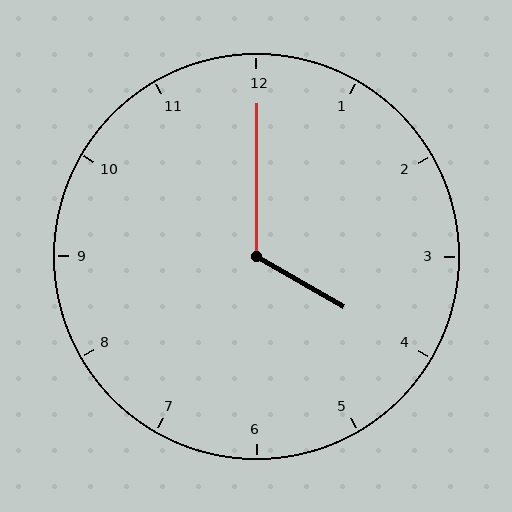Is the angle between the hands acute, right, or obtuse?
It is obtuse.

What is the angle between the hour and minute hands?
Approximately 120 degrees.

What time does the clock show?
4:00.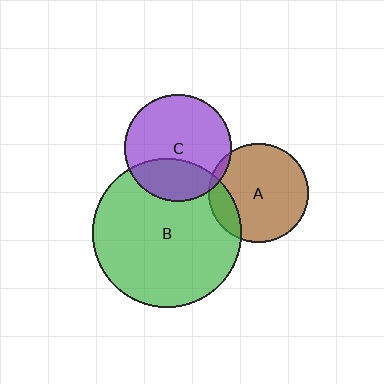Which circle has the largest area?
Circle B (green).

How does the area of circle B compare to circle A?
Approximately 2.2 times.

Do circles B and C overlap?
Yes.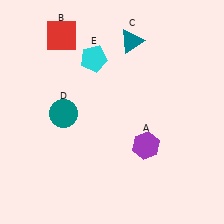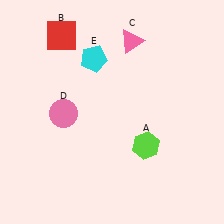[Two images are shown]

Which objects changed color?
A changed from purple to lime. C changed from teal to pink. D changed from teal to pink.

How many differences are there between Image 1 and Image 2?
There are 3 differences between the two images.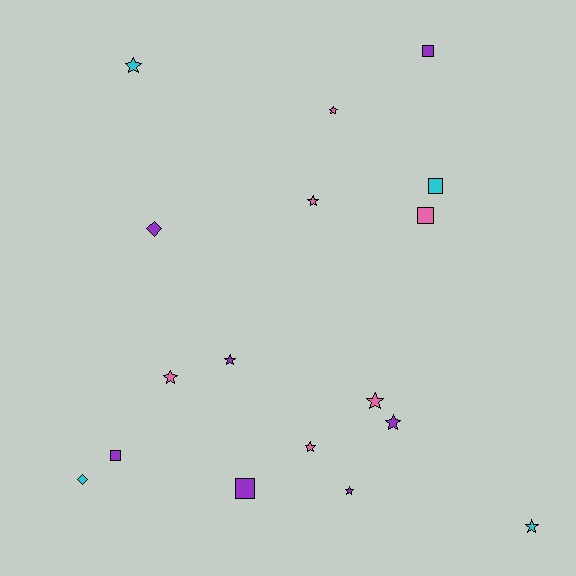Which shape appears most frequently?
Star, with 10 objects.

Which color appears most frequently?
Purple, with 7 objects.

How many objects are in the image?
There are 17 objects.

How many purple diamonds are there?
There is 1 purple diamond.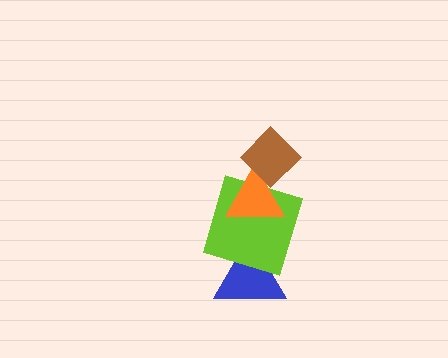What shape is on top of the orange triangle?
The brown diamond is on top of the orange triangle.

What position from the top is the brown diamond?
The brown diamond is 1st from the top.